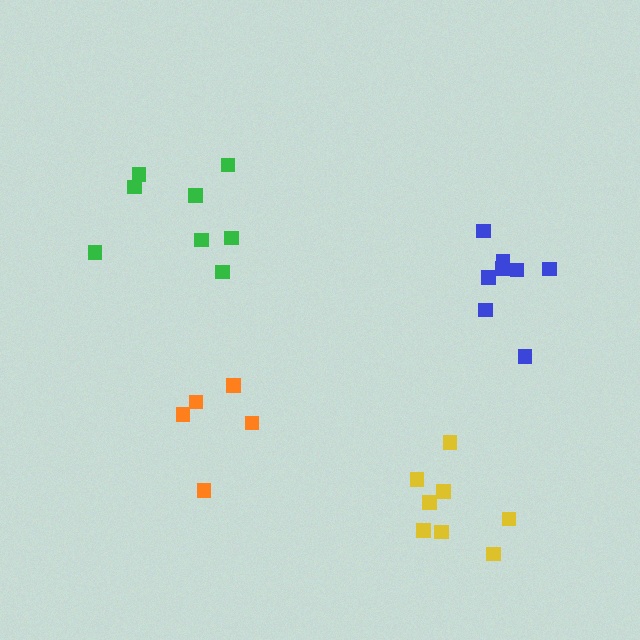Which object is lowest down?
The yellow cluster is bottommost.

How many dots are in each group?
Group 1: 8 dots, Group 2: 8 dots, Group 3: 8 dots, Group 4: 5 dots (29 total).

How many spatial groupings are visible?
There are 4 spatial groupings.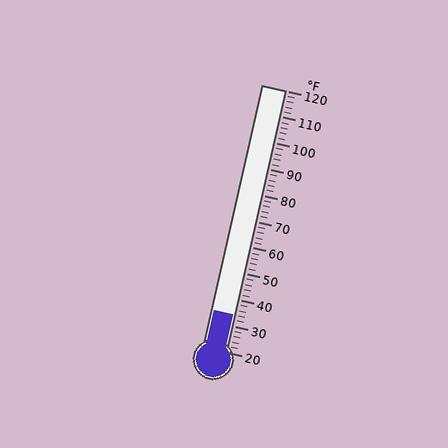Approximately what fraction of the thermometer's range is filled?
The thermometer is filled to approximately 15% of its range.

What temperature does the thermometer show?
The thermometer shows approximately 34°F.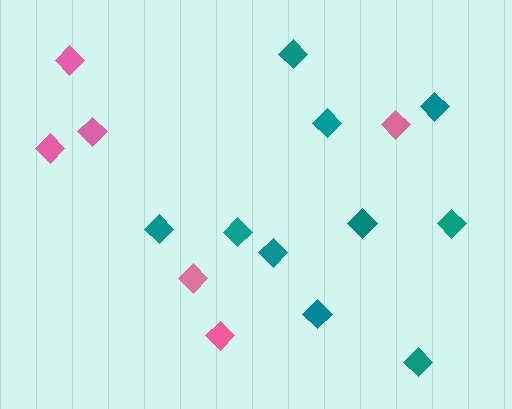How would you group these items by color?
There are 2 groups: one group of teal diamonds (10) and one group of pink diamonds (6).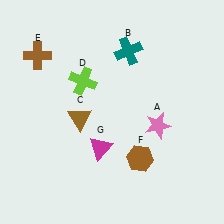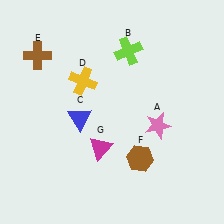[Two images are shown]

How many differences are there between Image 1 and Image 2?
There are 3 differences between the two images.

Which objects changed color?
B changed from teal to lime. C changed from brown to blue. D changed from lime to yellow.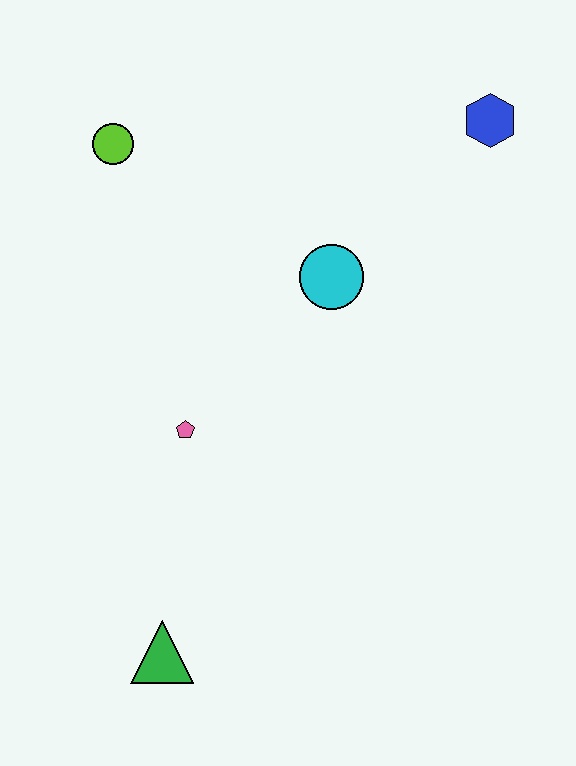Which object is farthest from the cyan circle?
The green triangle is farthest from the cyan circle.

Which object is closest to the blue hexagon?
The cyan circle is closest to the blue hexagon.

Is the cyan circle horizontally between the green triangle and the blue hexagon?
Yes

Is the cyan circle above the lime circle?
No